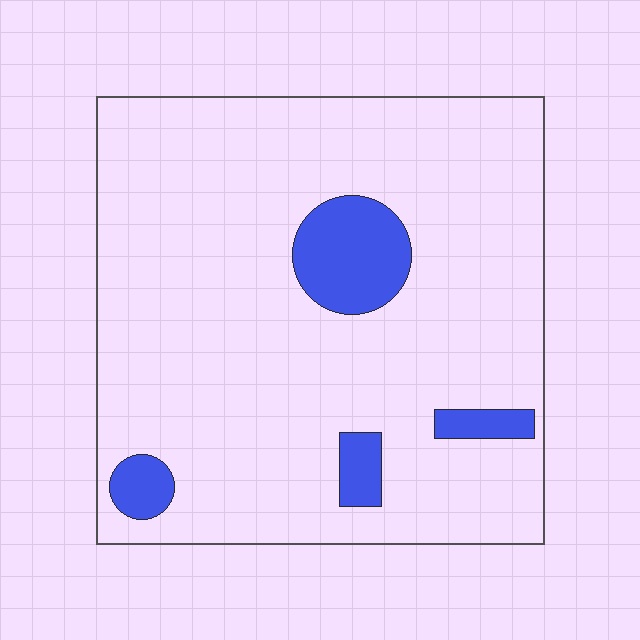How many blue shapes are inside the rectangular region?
4.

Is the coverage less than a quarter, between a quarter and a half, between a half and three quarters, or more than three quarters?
Less than a quarter.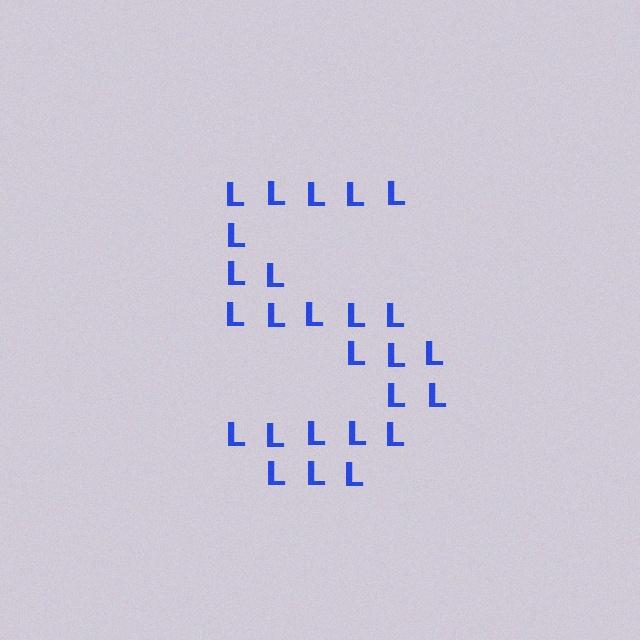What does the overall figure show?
The overall figure shows the letter S.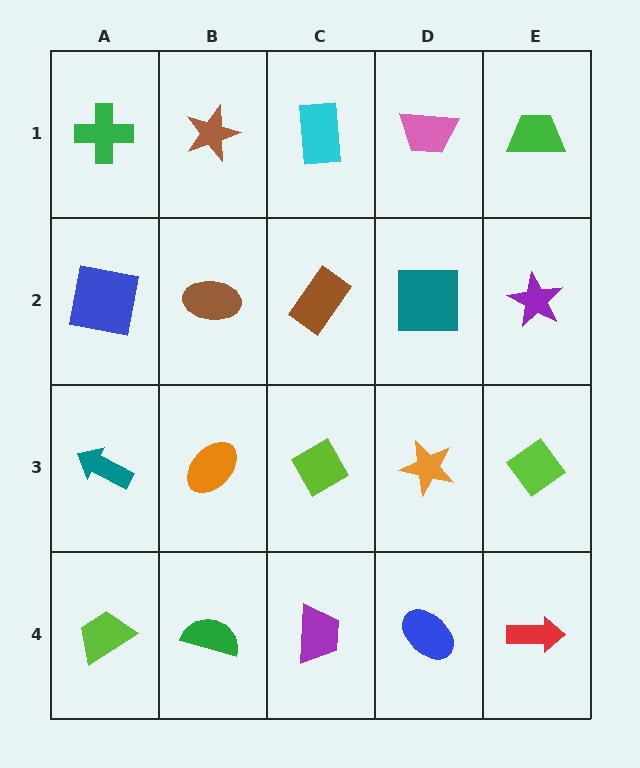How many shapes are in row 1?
5 shapes.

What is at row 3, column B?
An orange ellipse.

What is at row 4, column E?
A red arrow.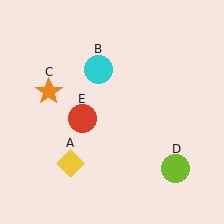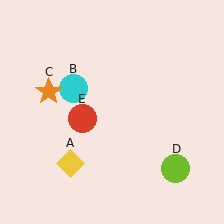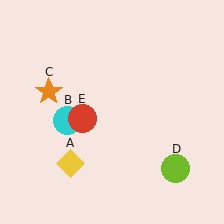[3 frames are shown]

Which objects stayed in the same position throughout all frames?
Yellow diamond (object A) and orange star (object C) and lime circle (object D) and red circle (object E) remained stationary.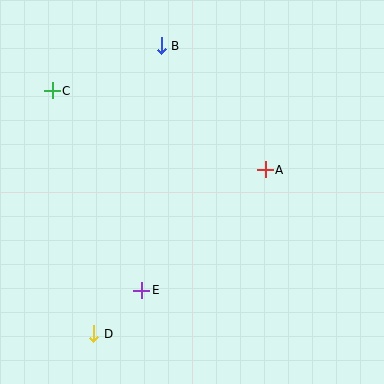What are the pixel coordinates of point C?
Point C is at (52, 91).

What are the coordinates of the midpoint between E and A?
The midpoint between E and A is at (204, 230).